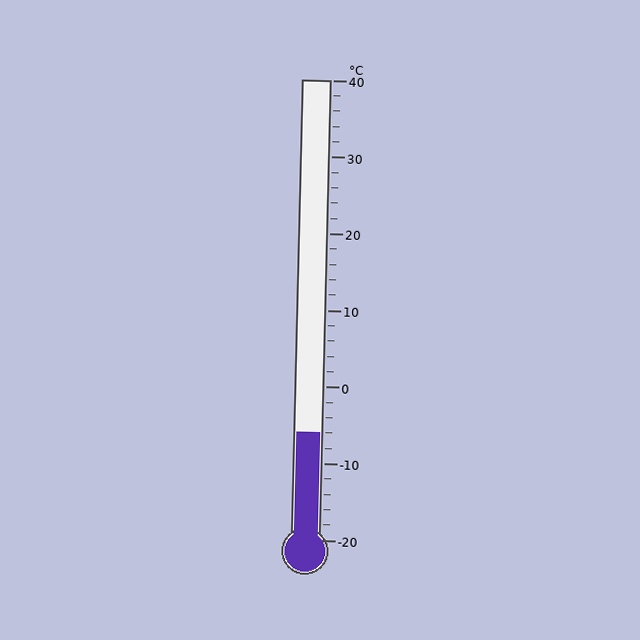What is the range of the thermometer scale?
The thermometer scale ranges from -20°C to 40°C.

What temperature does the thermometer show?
The thermometer shows approximately -6°C.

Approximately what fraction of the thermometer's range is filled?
The thermometer is filled to approximately 25% of its range.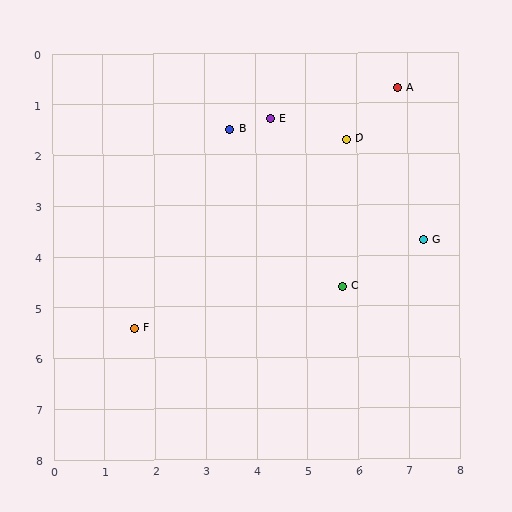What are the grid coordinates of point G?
Point G is at approximately (7.3, 3.7).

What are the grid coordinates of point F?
Point F is at approximately (1.6, 5.4).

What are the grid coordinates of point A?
Point A is at approximately (6.8, 0.7).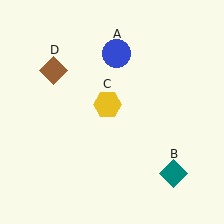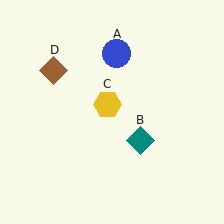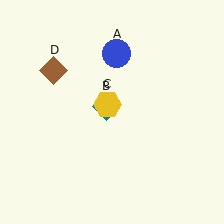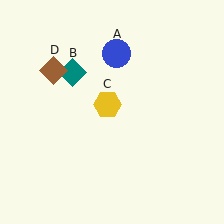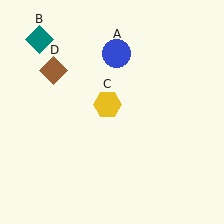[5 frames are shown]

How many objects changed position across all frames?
1 object changed position: teal diamond (object B).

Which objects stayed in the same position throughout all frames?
Blue circle (object A) and yellow hexagon (object C) and brown diamond (object D) remained stationary.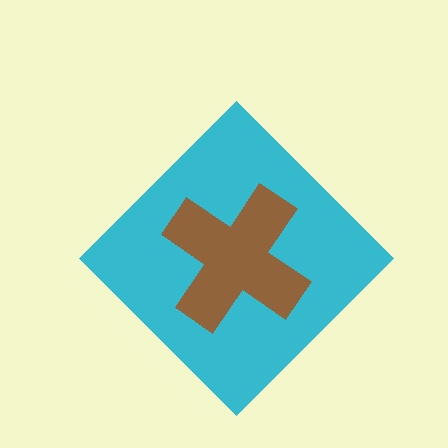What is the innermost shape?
The brown cross.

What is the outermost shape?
The cyan diamond.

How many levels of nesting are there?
2.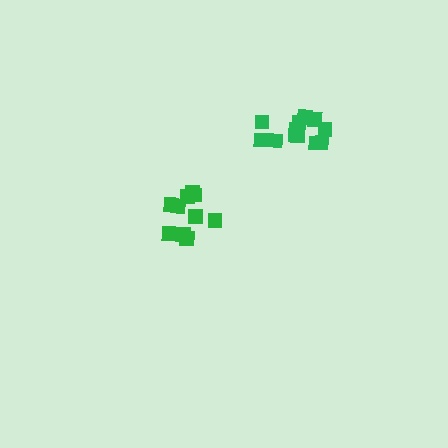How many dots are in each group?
Group 1: 12 dots, Group 2: 10 dots (22 total).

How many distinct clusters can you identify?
There are 2 distinct clusters.